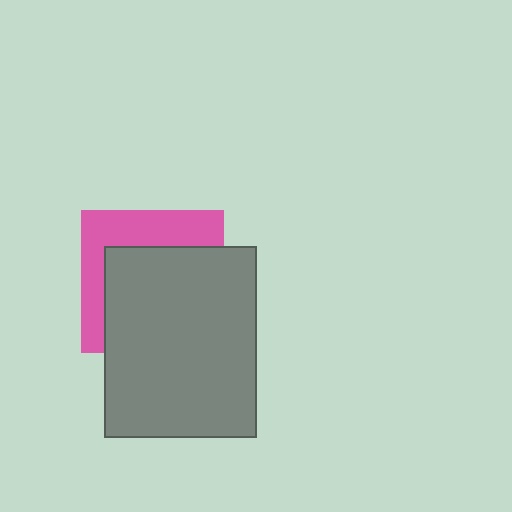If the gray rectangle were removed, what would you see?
You would see the complete pink square.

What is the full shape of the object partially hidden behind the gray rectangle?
The partially hidden object is a pink square.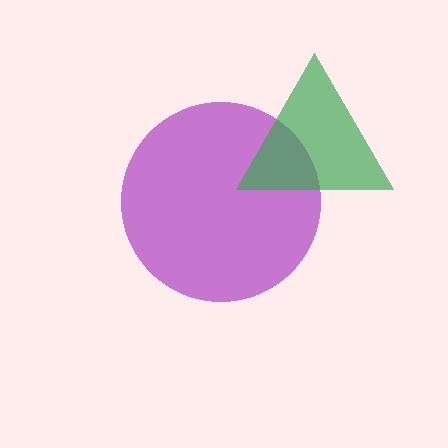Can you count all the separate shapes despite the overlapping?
Yes, there are 2 separate shapes.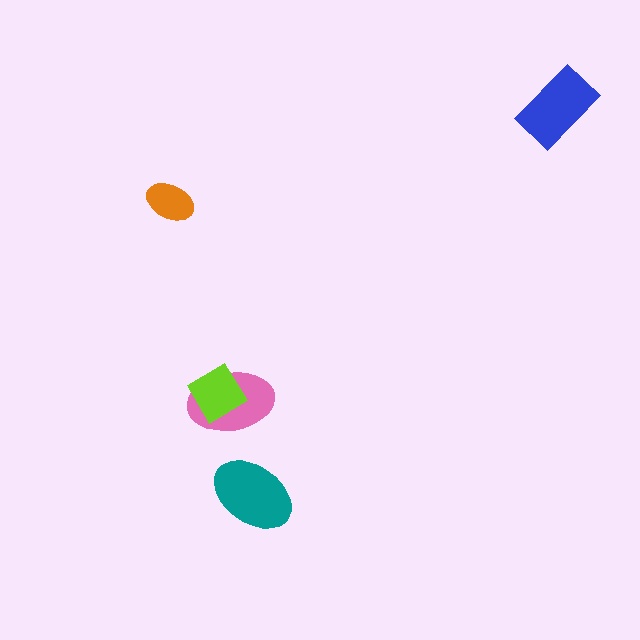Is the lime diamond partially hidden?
No, no other shape covers it.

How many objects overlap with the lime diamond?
1 object overlaps with the lime diamond.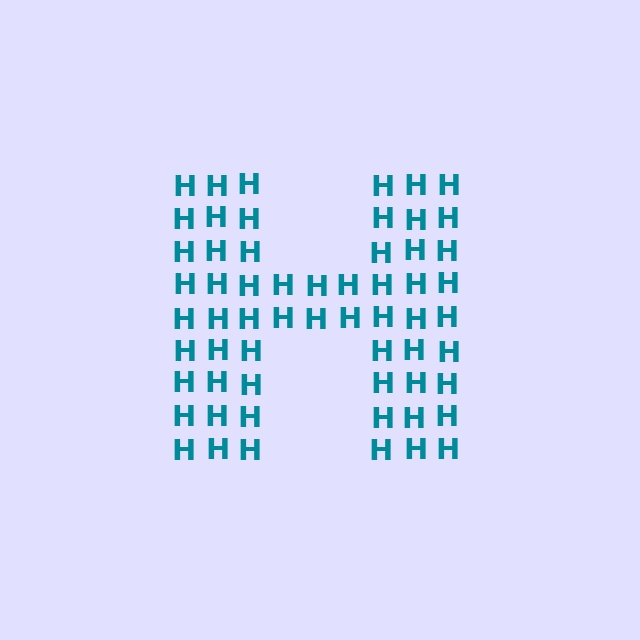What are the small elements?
The small elements are letter H's.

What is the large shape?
The large shape is the letter H.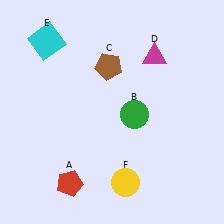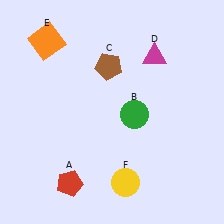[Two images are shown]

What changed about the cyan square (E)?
In Image 1, E is cyan. In Image 2, it changed to orange.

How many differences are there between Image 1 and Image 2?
There is 1 difference between the two images.